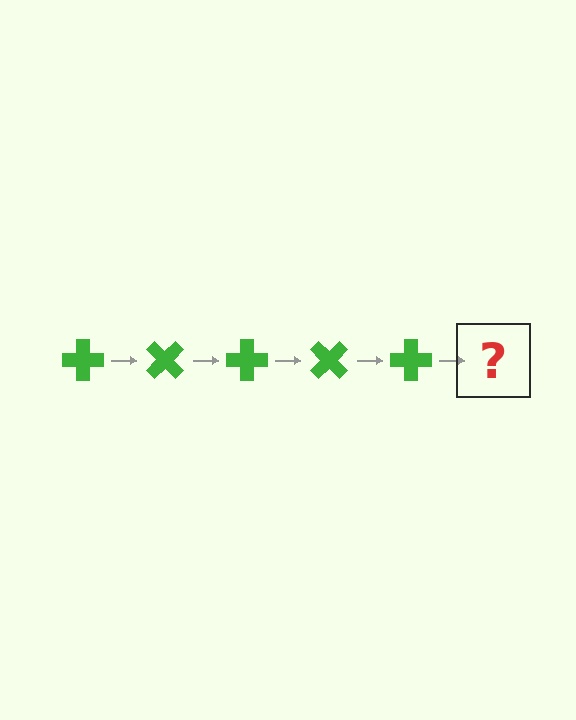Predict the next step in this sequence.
The next step is a green cross rotated 225 degrees.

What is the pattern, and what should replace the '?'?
The pattern is that the cross rotates 45 degrees each step. The '?' should be a green cross rotated 225 degrees.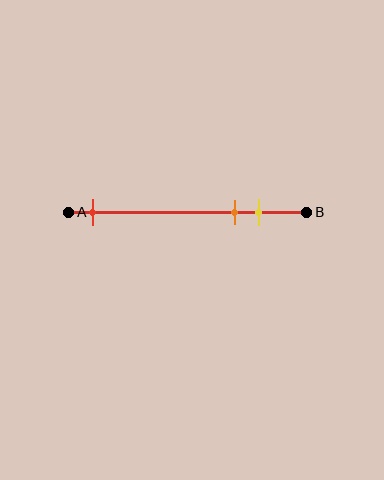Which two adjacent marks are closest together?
The orange and yellow marks are the closest adjacent pair.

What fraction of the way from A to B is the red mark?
The red mark is approximately 10% (0.1) of the way from A to B.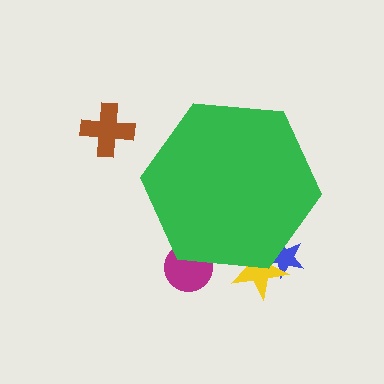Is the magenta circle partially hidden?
Yes, the magenta circle is partially hidden behind the green hexagon.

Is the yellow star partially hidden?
Yes, the yellow star is partially hidden behind the green hexagon.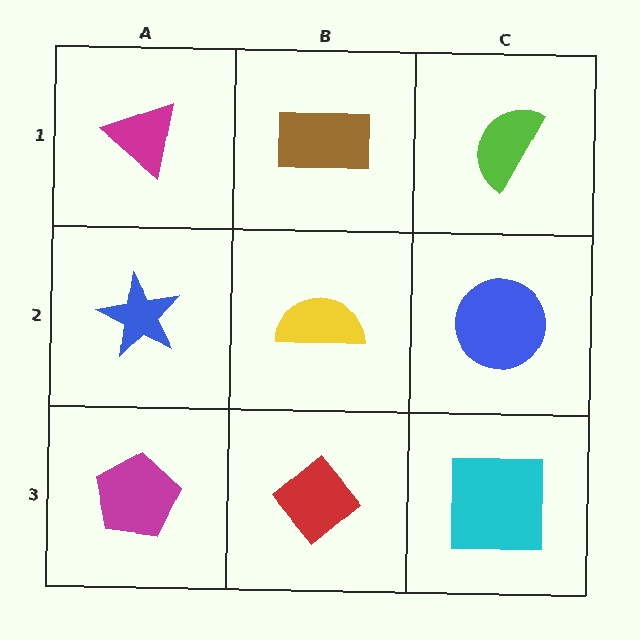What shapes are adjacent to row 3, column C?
A blue circle (row 2, column C), a red diamond (row 3, column B).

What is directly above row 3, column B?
A yellow semicircle.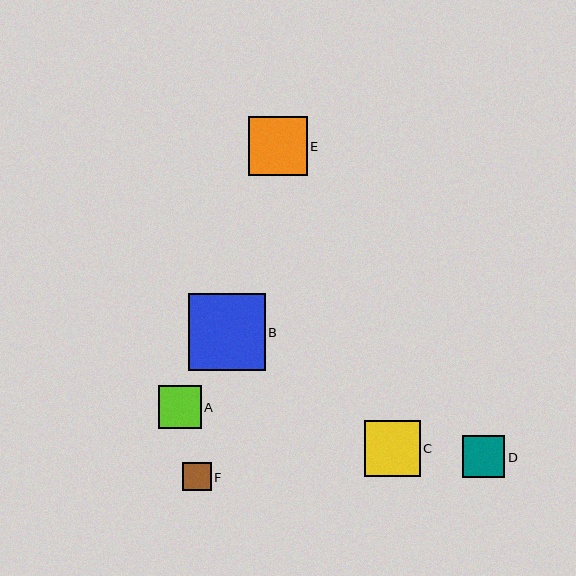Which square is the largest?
Square B is the largest with a size of approximately 77 pixels.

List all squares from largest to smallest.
From largest to smallest: B, E, C, D, A, F.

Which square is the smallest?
Square F is the smallest with a size of approximately 29 pixels.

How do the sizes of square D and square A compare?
Square D and square A are approximately the same size.